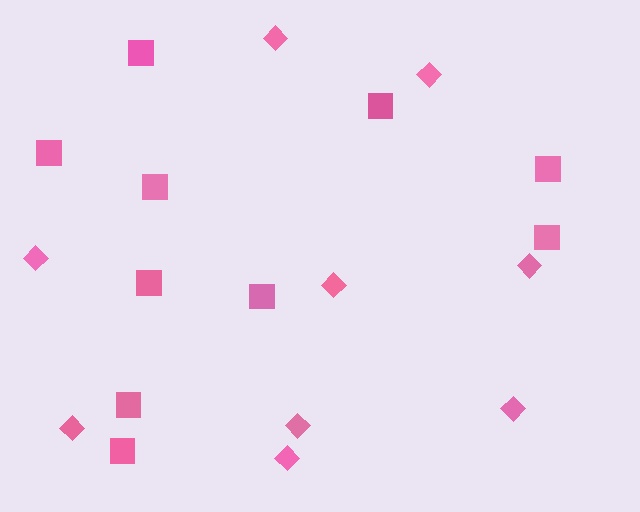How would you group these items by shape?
There are 2 groups: one group of squares (10) and one group of diamonds (9).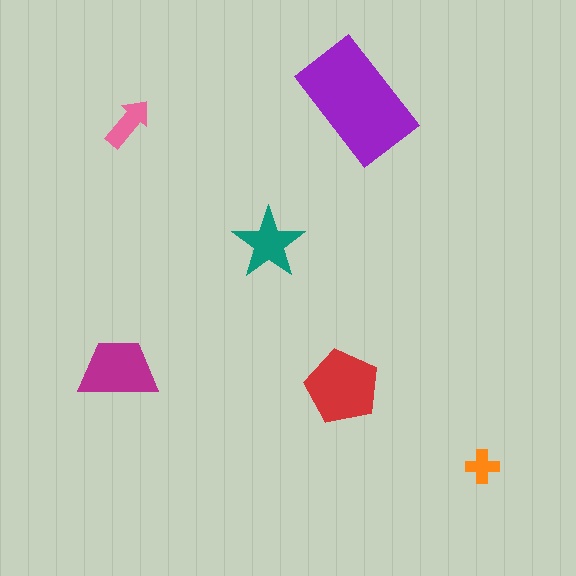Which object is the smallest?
The orange cross.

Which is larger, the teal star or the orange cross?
The teal star.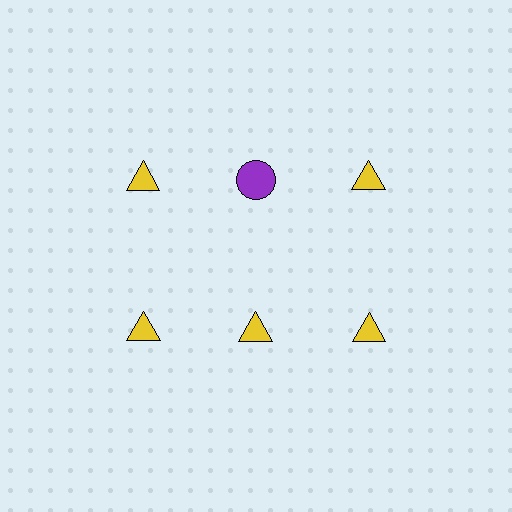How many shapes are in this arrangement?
There are 6 shapes arranged in a grid pattern.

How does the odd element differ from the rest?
It differs in both color (purple instead of yellow) and shape (circle instead of triangle).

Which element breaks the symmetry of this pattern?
The purple circle in the top row, second from left column breaks the symmetry. All other shapes are yellow triangles.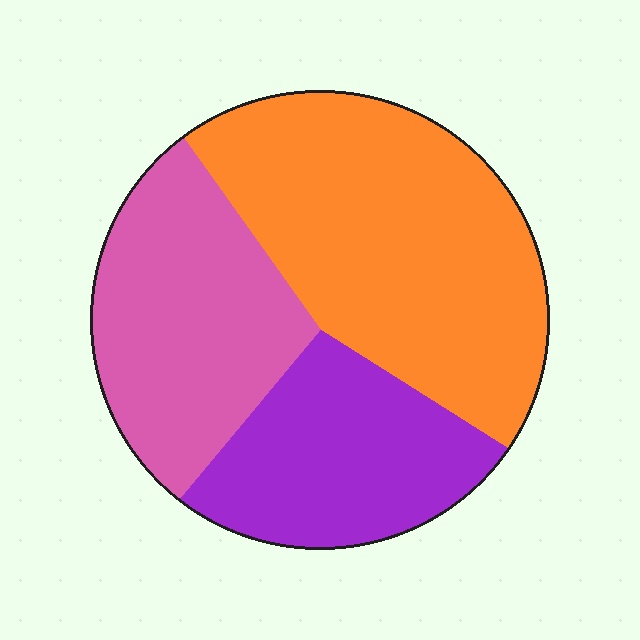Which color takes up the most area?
Orange, at roughly 45%.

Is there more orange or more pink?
Orange.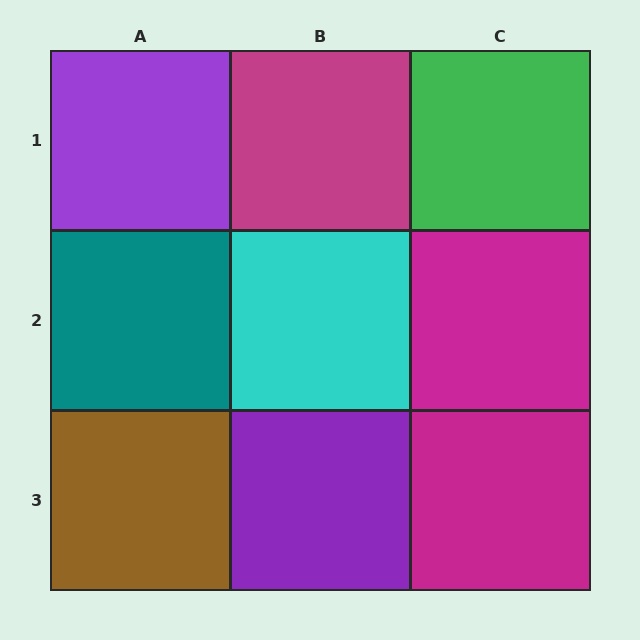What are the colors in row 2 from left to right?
Teal, cyan, magenta.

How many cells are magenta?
3 cells are magenta.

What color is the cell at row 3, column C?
Magenta.